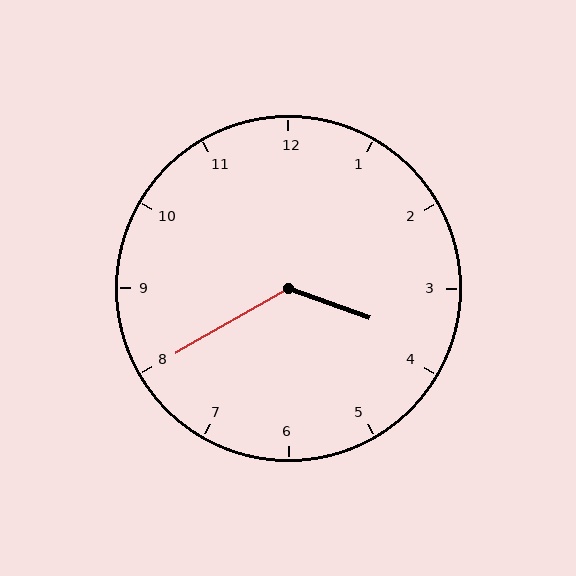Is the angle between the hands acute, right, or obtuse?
It is obtuse.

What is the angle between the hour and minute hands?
Approximately 130 degrees.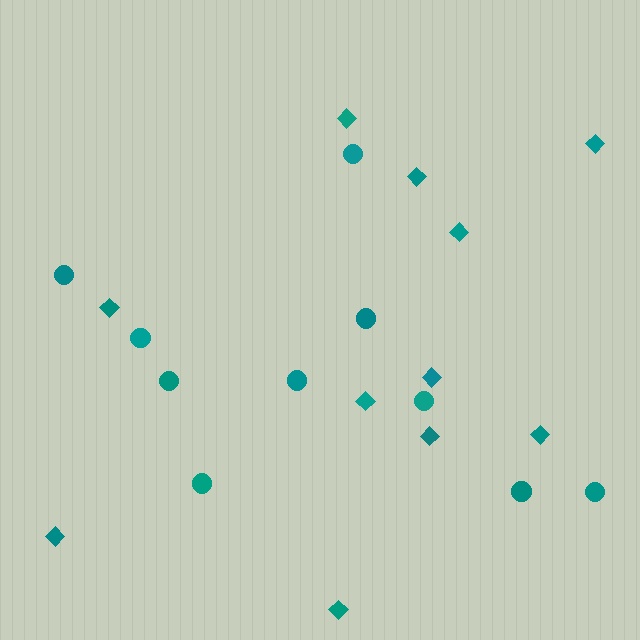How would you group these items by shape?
There are 2 groups: one group of diamonds (11) and one group of circles (10).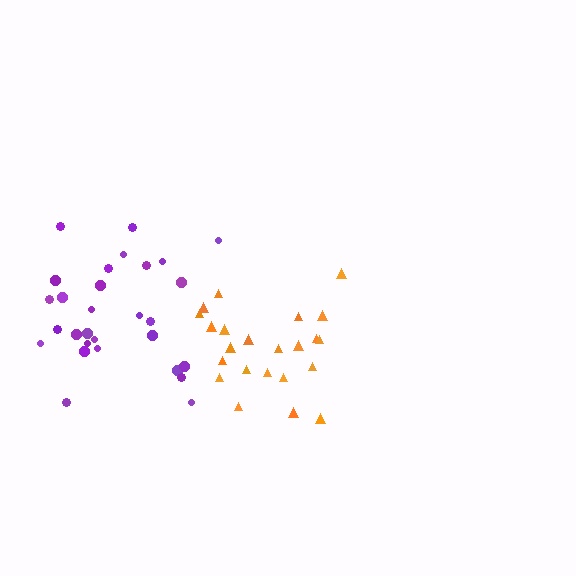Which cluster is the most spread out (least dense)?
Orange.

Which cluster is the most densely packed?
Purple.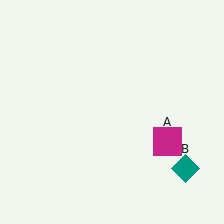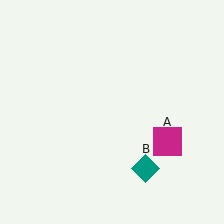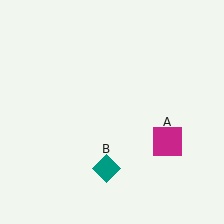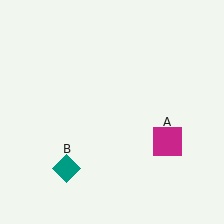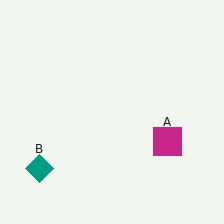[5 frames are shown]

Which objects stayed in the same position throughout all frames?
Magenta square (object A) remained stationary.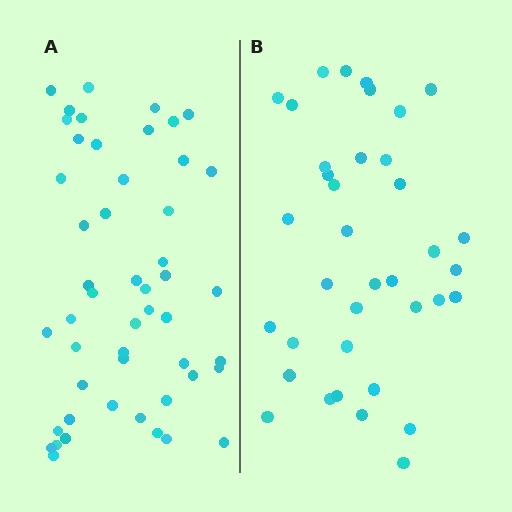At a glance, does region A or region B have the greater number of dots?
Region A (the left region) has more dots.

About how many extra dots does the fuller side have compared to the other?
Region A has approximately 15 more dots than region B.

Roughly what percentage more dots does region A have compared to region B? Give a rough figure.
About 35% more.